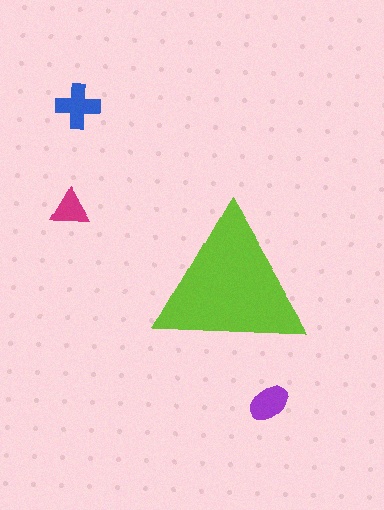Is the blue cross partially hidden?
No, the blue cross is fully visible.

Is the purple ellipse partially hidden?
No, the purple ellipse is fully visible.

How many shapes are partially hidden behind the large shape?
0 shapes are partially hidden.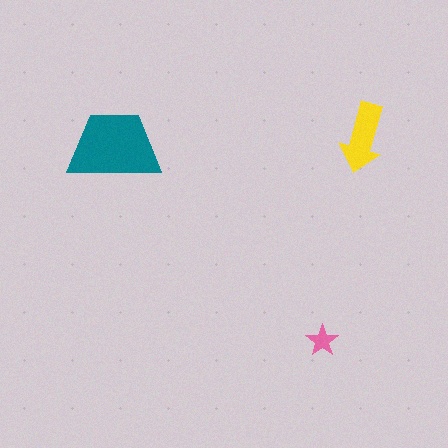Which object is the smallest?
The pink star.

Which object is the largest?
The teal trapezoid.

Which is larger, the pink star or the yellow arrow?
The yellow arrow.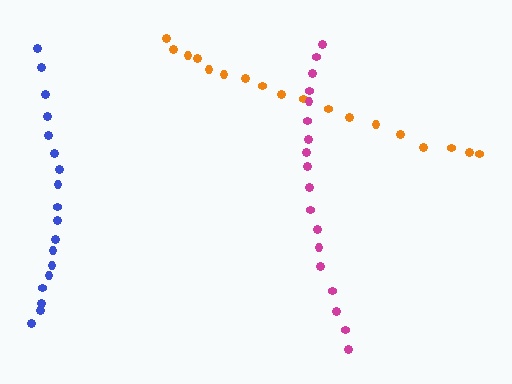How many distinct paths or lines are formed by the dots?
There are 3 distinct paths.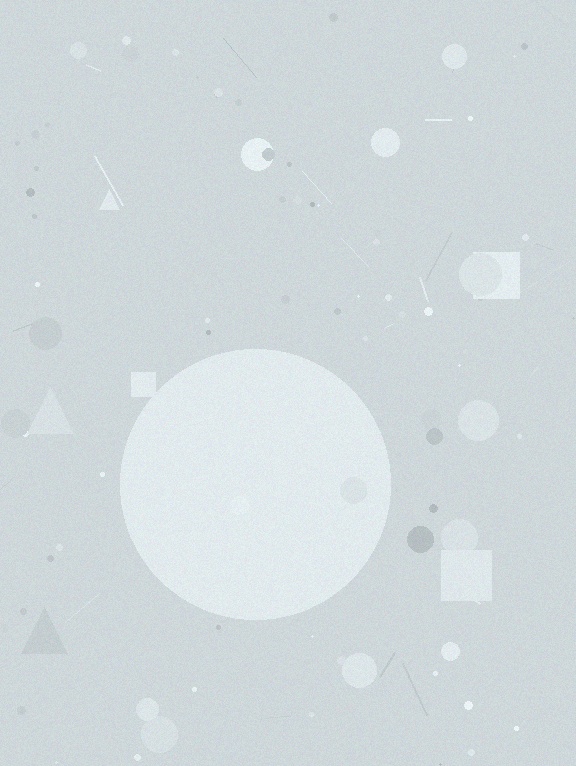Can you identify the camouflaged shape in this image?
The camouflaged shape is a circle.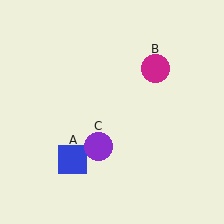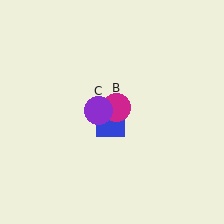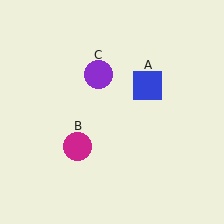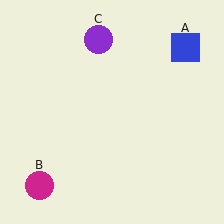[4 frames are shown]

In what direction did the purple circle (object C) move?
The purple circle (object C) moved up.